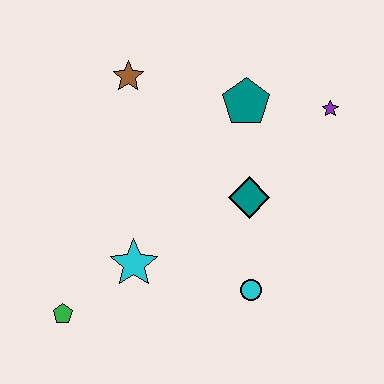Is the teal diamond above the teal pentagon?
No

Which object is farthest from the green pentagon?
The purple star is farthest from the green pentagon.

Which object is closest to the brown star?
The teal pentagon is closest to the brown star.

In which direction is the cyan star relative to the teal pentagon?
The cyan star is below the teal pentagon.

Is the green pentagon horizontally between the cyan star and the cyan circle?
No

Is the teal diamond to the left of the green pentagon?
No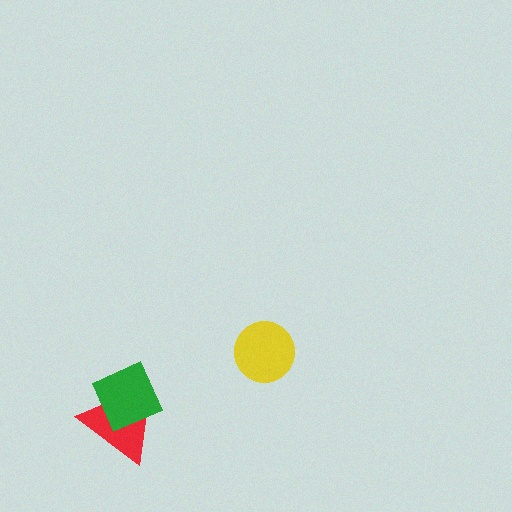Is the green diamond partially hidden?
No, no other shape covers it.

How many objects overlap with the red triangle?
1 object overlaps with the red triangle.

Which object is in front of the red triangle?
The green diamond is in front of the red triangle.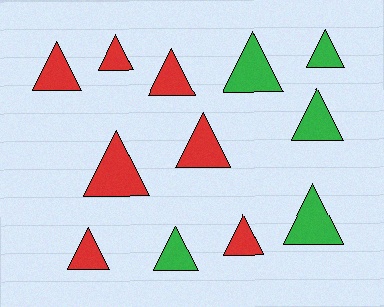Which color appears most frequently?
Red, with 7 objects.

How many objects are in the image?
There are 12 objects.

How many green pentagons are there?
There are no green pentagons.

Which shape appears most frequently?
Triangle, with 12 objects.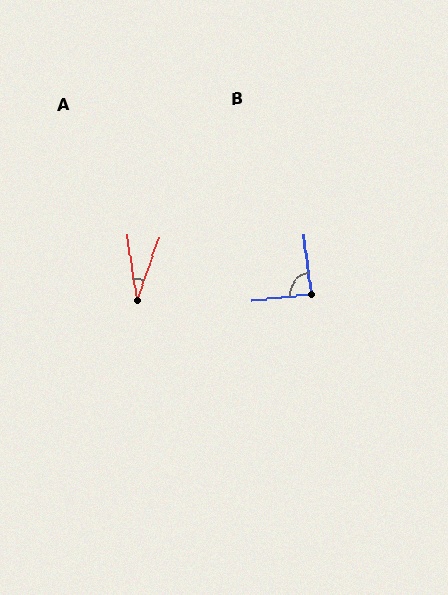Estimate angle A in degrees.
Approximately 29 degrees.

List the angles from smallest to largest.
A (29°), B (89°).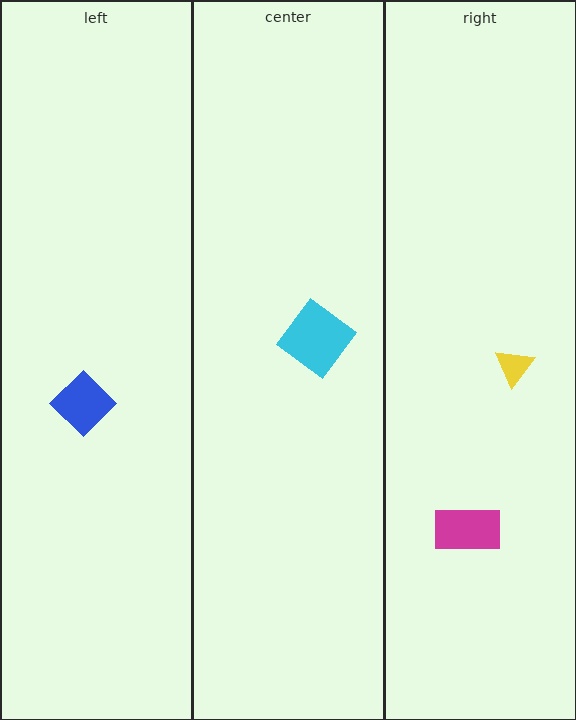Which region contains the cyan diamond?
The center region.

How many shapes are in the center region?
1.